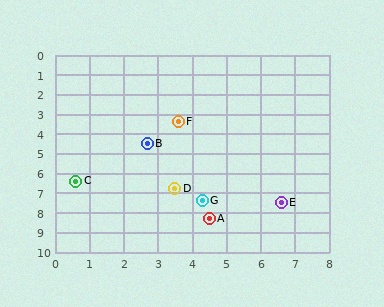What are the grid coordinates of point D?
Point D is at approximately (3.5, 6.8).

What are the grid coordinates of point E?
Point E is at approximately (6.6, 7.5).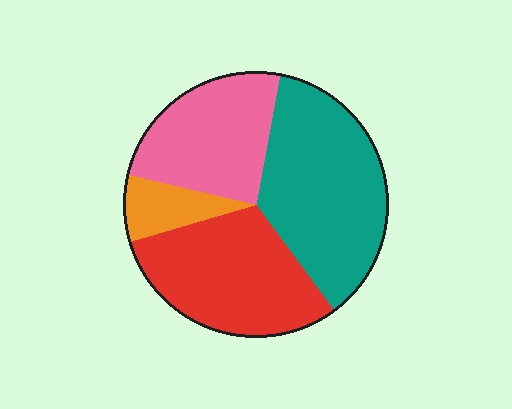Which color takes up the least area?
Orange, at roughly 10%.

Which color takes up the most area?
Teal, at roughly 35%.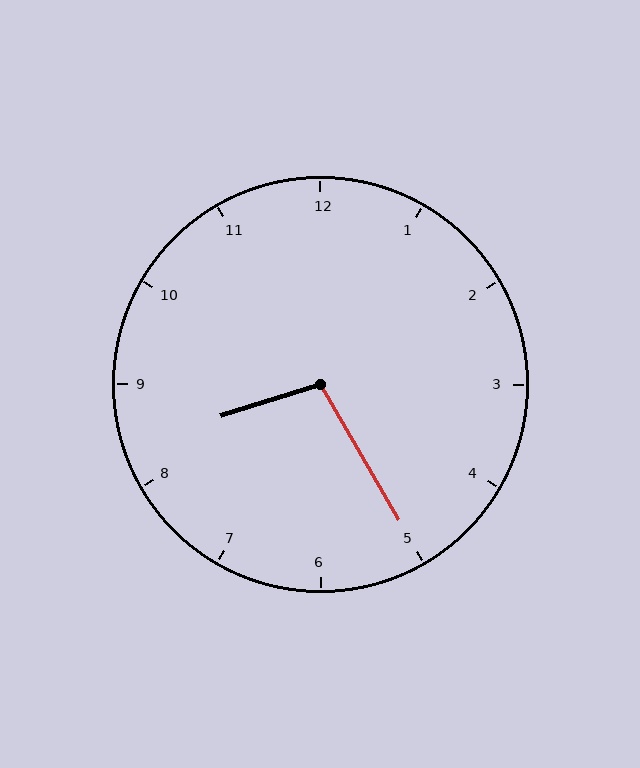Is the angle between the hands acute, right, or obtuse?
It is obtuse.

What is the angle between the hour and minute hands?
Approximately 102 degrees.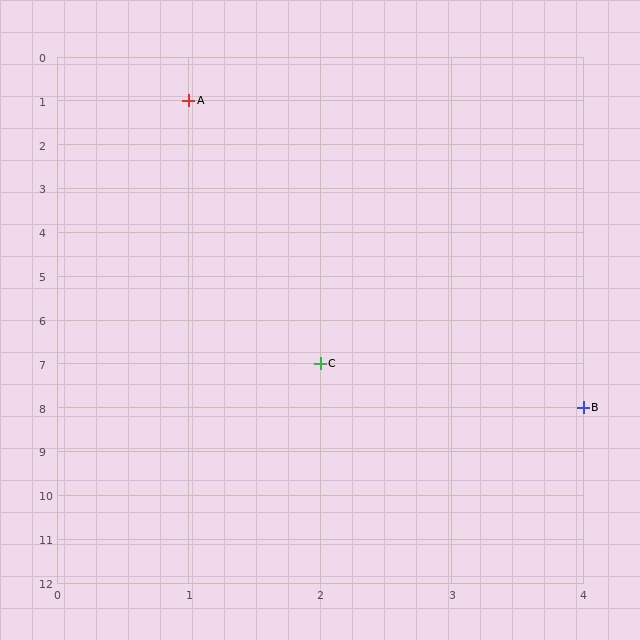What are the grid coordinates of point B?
Point B is at grid coordinates (4, 8).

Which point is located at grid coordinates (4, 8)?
Point B is at (4, 8).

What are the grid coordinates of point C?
Point C is at grid coordinates (2, 7).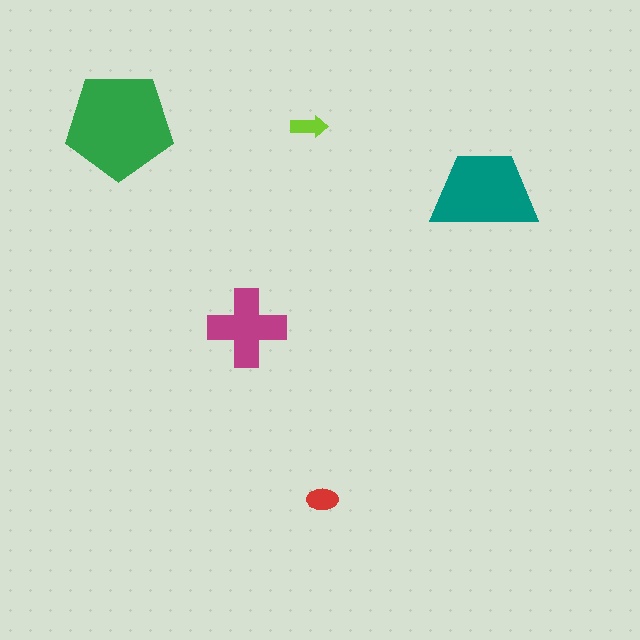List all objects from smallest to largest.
The lime arrow, the red ellipse, the magenta cross, the teal trapezoid, the green pentagon.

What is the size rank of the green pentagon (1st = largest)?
1st.